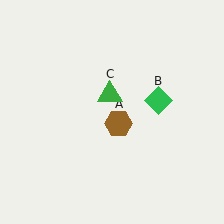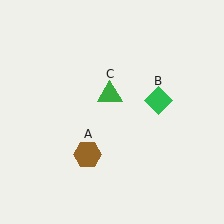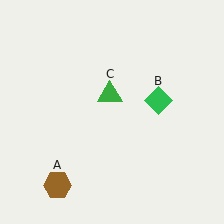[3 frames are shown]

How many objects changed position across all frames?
1 object changed position: brown hexagon (object A).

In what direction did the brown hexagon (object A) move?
The brown hexagon (object A) moved down and to the left.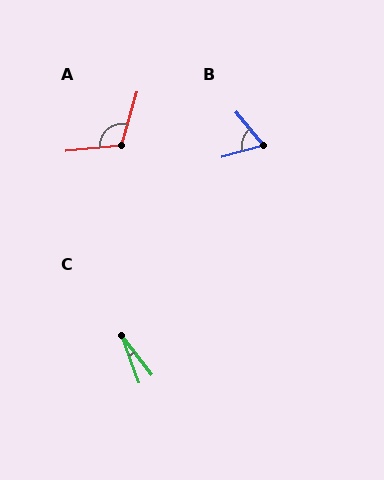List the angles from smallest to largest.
C (17°), B (67°), A (112°).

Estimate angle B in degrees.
Approximately 67 degrees.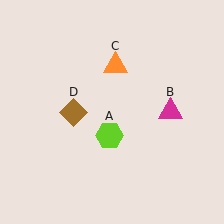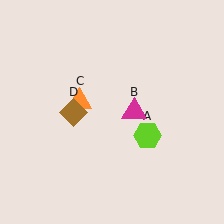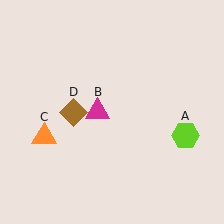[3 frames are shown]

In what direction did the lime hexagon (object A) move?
The lime hexagon (object A) moved right.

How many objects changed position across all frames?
3 objects changed position: lime hexagon (object A), magenta triangle (object B), orange triangle (object C).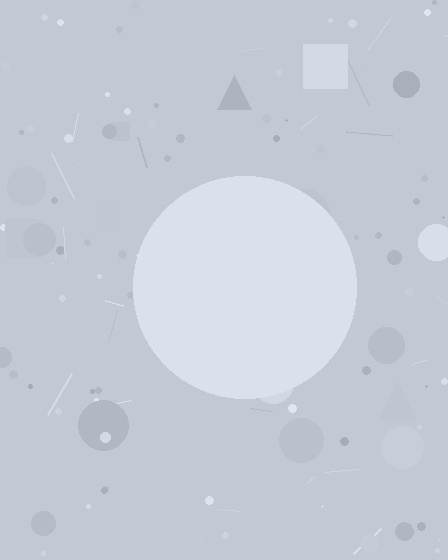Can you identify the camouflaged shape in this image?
The camouflaged shape is a circle.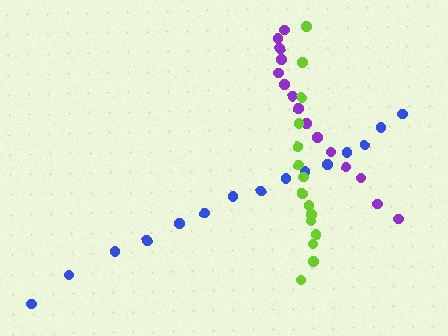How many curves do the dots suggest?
There are 3 distinct paths.